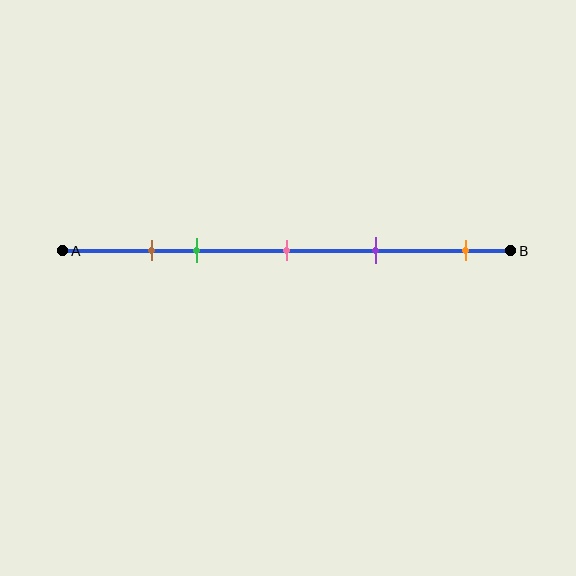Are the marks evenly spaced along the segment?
No, the marks are not evenly spaced.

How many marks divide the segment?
There are 5 marks dividing the segment.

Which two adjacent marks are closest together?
The brown and green marks are the closest adjacent pair.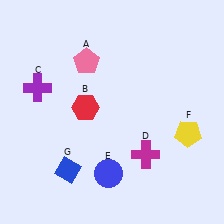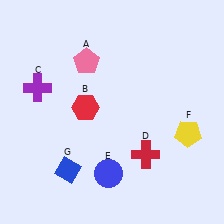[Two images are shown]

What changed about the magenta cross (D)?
In Image 1, D is magenta. In Image 2, it changed to red.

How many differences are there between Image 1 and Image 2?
There is 1 difference between the two images.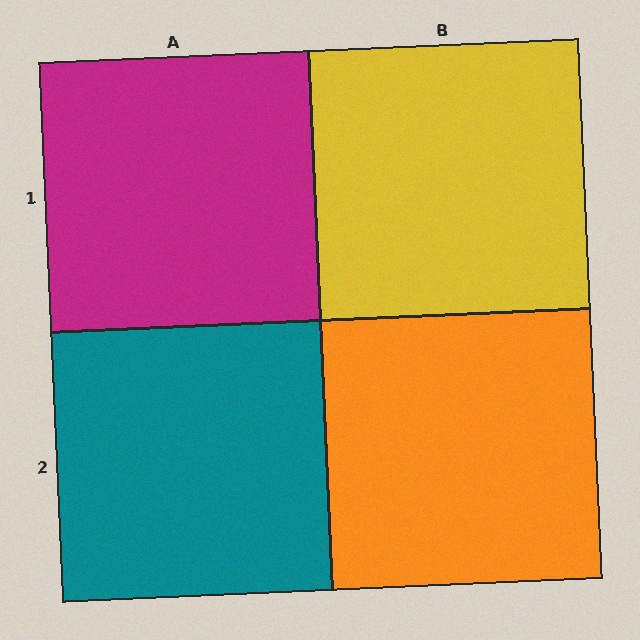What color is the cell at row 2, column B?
Orange.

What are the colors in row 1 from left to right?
Magenta, yellow.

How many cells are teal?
1 cell is teal.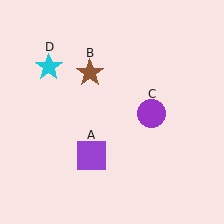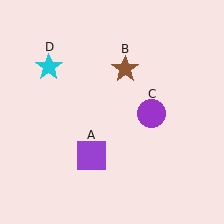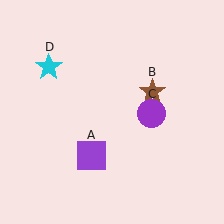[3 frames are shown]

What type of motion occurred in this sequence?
The brown star (object B) rotated clockwise around the center of the scene.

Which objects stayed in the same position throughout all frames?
Purple square (object A) and purple circle (object C) and cyan star (object D) remained stationary.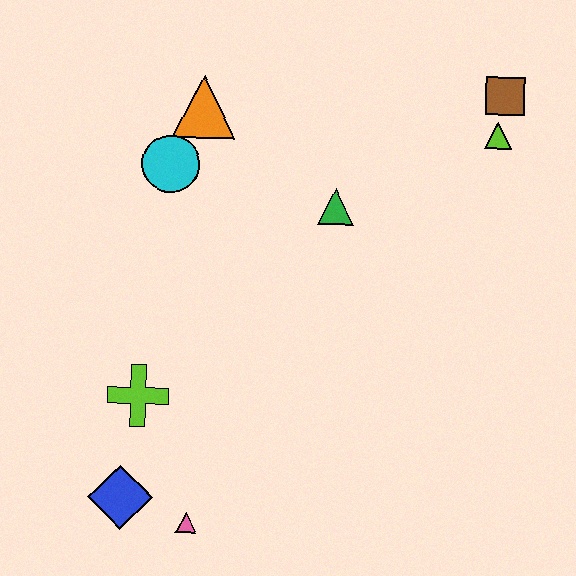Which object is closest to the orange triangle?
The cyan circle is closest to the orange triangle.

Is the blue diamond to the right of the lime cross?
No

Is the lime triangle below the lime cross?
No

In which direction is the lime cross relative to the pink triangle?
The lime cross is above the pink triangle.